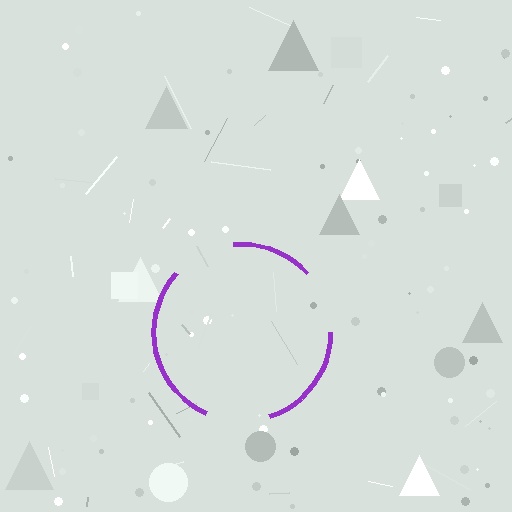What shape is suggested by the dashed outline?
The dashed outline suggests a circle.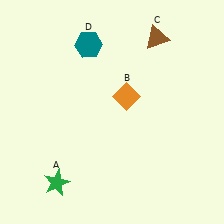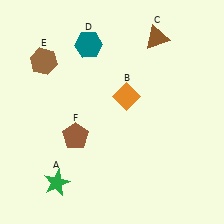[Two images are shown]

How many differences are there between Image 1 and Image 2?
There are 2 differences between the two images.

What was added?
A brown hexagon (E), a brown pentagon (F) were added in Image 2.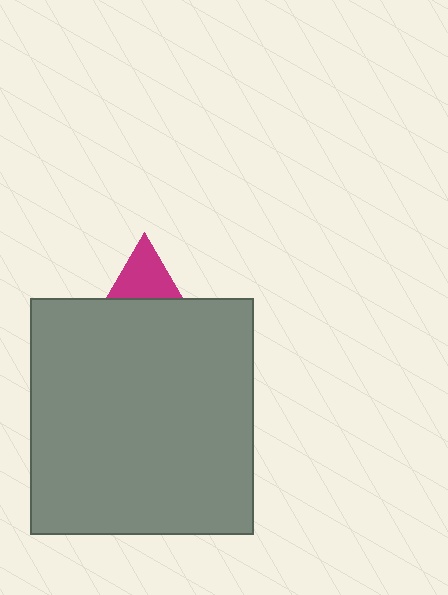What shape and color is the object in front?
The object in front is a gray rectangle.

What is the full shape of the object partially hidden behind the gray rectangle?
The partially hidden object is a magenta triangle.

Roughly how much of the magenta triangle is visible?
A small part of it is visible (roughly 39%).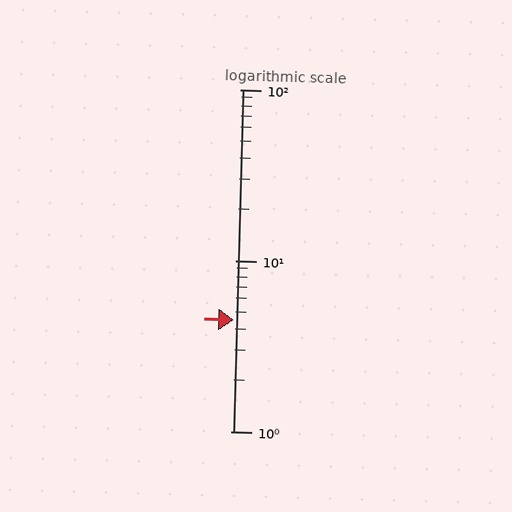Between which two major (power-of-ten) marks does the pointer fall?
The pointer is between 1 and 10.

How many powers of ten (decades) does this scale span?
The scale spans 2 decades, from 1 to 100.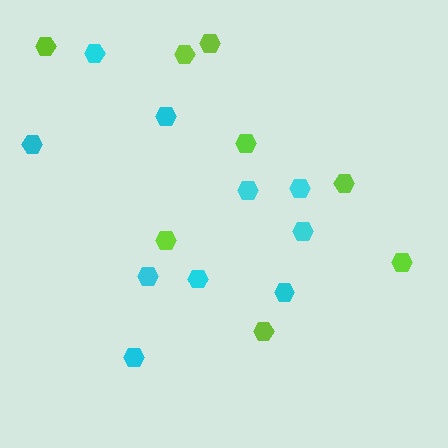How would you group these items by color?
There are 2 groups: one group of lime hexagons (8) and one group of cyan hexagons (10).